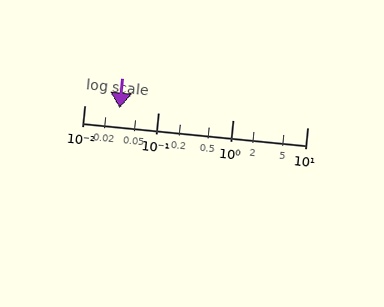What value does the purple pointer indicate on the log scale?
The pointer indicates approximately 0.03.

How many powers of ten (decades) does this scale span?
The scale spans 3 decades, from 0.01 to 10.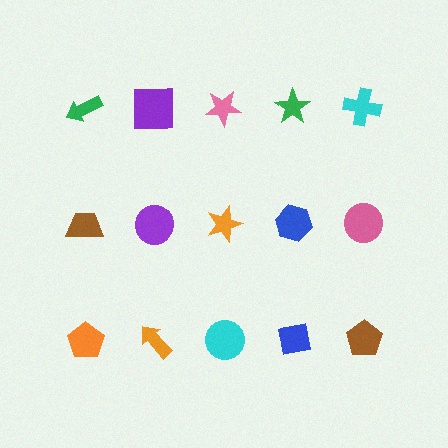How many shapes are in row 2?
5 shapes.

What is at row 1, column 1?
A green arrow.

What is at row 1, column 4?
A green star.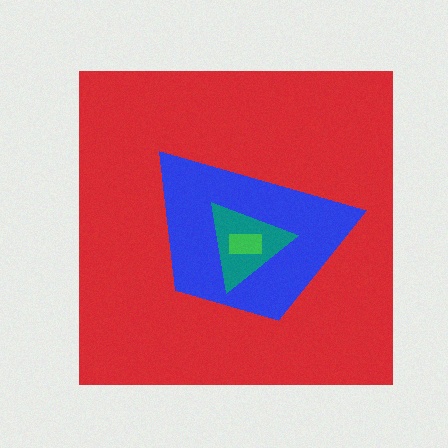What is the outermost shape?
The red square.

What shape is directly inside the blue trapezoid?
The teal triangle.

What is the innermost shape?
The green rectangle.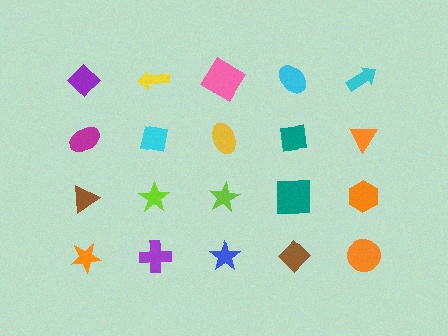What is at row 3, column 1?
A brown triangle.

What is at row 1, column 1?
A purple diamond.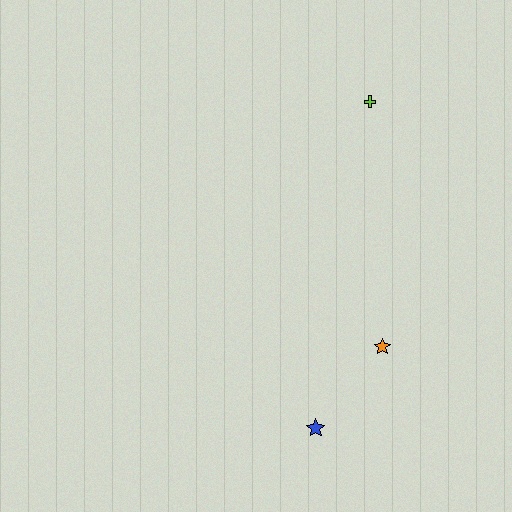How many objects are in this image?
There are 3 objects.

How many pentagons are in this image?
There are no pentagons.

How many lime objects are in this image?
There is 1 lime object.